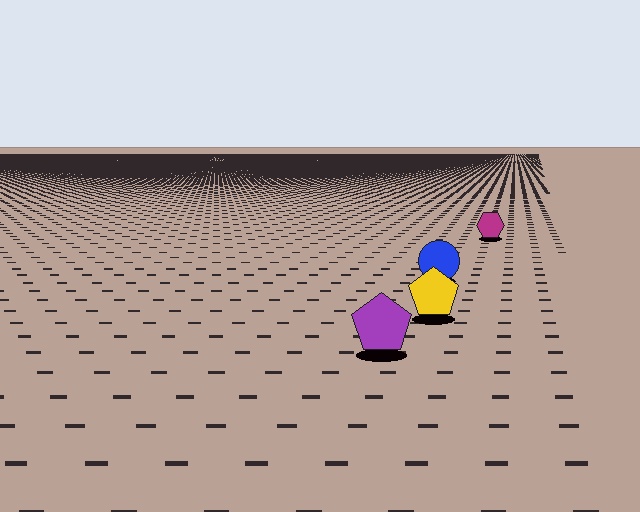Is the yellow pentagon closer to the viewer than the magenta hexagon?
Yes. The yellow pentagon is closer — you can tell from the texture gradient: the ground texture is coarser near it.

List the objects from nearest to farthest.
From nearest to farthest: the purple pentagon, the yellow pentagon, the blue circle, the magenta hexagon.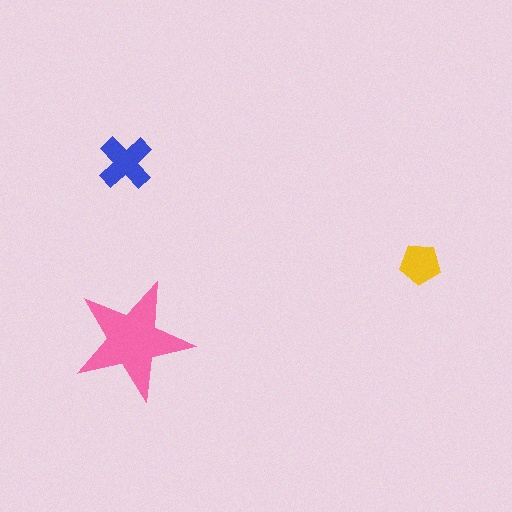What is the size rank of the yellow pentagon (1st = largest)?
3rd.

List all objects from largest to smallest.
The pink star, the blue cross, the yellow pentagon.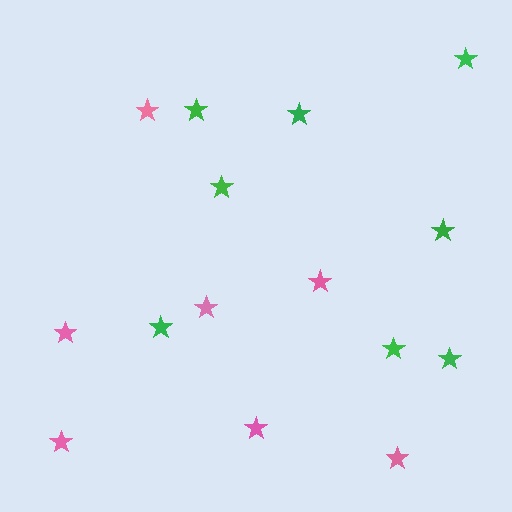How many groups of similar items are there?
There are 2 groups: one group of pink stars (7) and one group of green stars (8).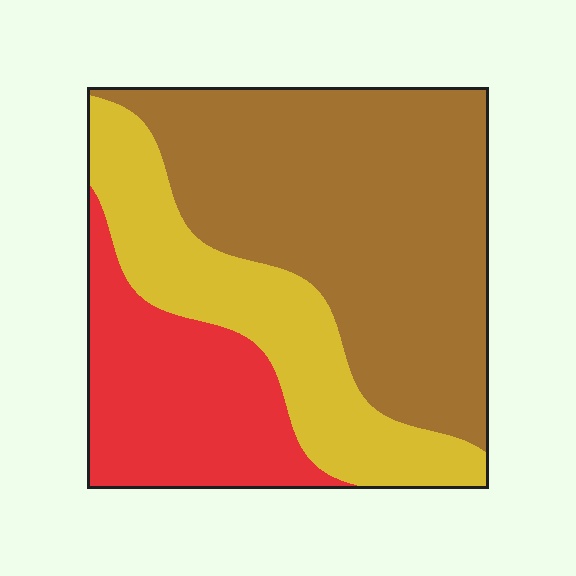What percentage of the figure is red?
Red covers roughly 25% of the figure.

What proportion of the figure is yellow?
Yellow covers about 25% of the figure.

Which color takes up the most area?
Brown, at roughly 50%.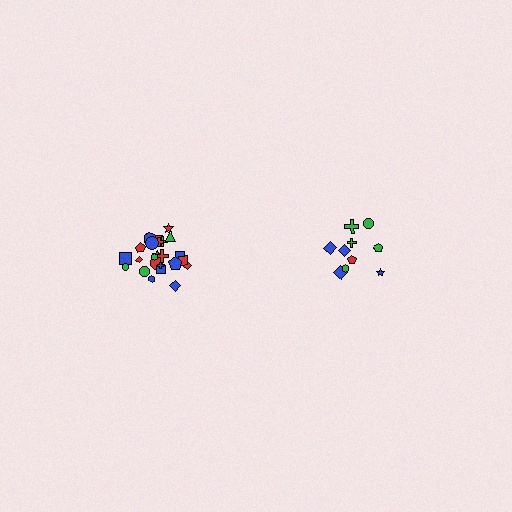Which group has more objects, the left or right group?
The left group.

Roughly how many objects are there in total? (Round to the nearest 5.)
Roughly 35 objects in total.